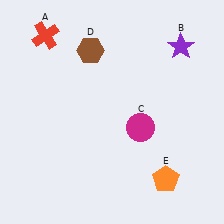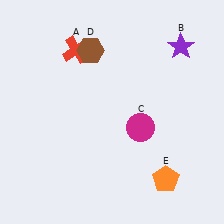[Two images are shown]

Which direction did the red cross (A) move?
The red cross (A) moved right.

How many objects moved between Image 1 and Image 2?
1 object moved between the two images.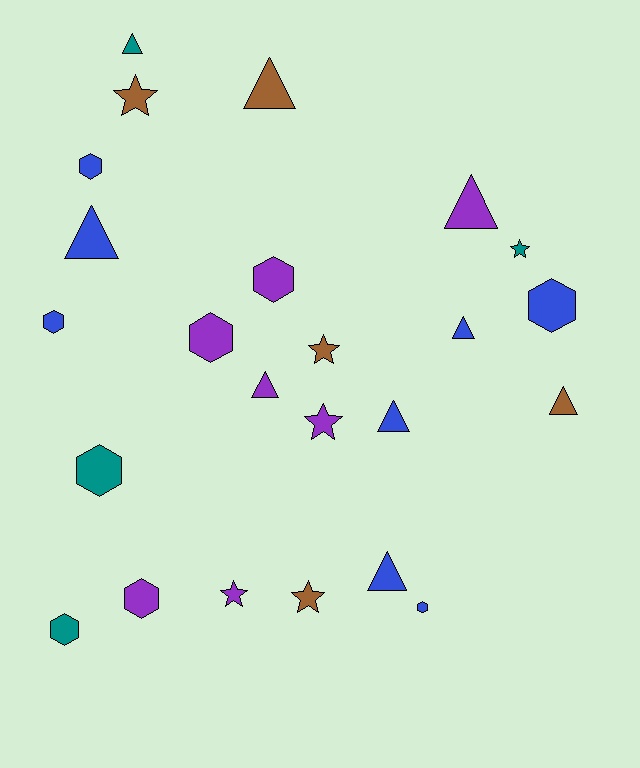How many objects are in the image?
There are 24 objects.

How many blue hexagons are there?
There are 4 blue hexagons.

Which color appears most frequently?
Blue, with 8 objects.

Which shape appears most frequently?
Triangle, with 9 objects.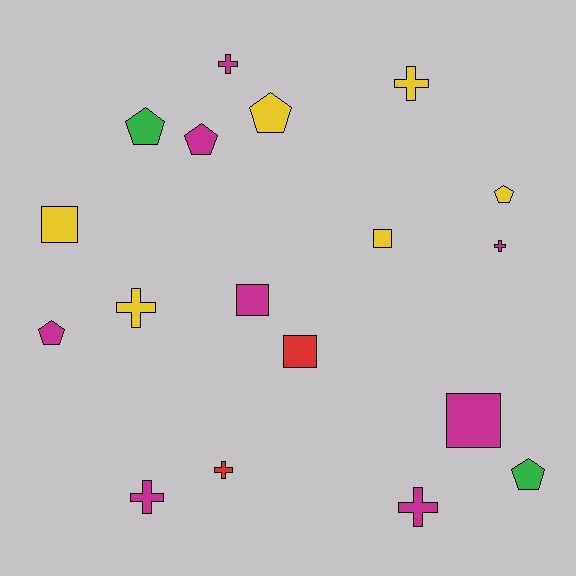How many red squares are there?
There is 1 red square.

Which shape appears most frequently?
Cross, with 7 objects.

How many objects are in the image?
There are 18 objects.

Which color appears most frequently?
Magenta, with 8 objects.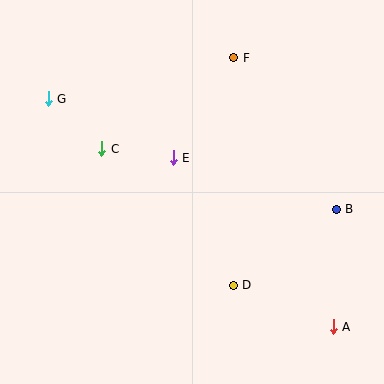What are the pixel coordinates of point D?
Point D is at (233, 285).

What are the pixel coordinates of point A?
Point A is at (333, 327).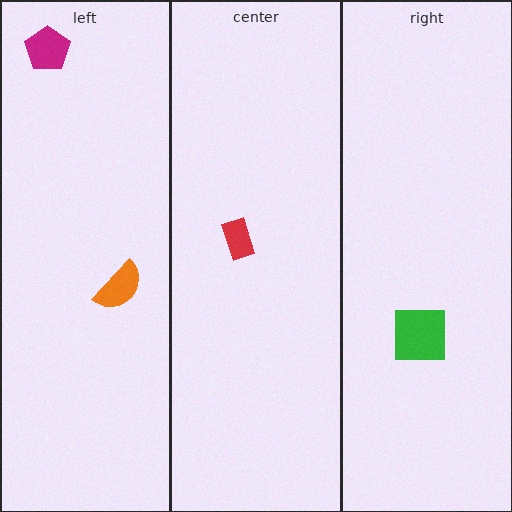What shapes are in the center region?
The red rectangle.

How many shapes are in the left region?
2.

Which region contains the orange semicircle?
The left region.